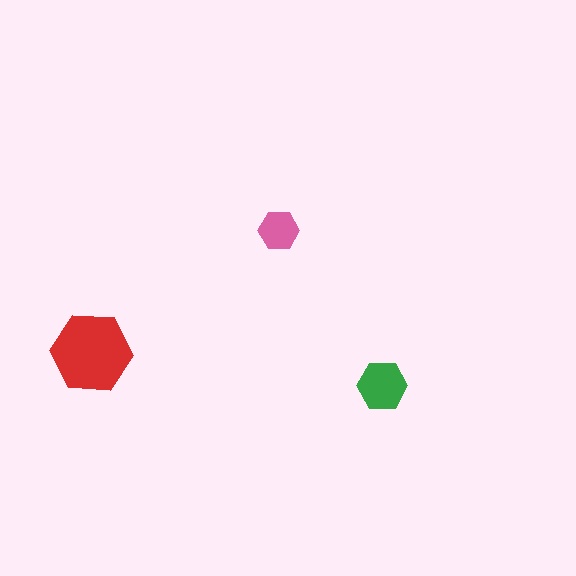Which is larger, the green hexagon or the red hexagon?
The red one.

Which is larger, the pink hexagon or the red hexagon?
The red one.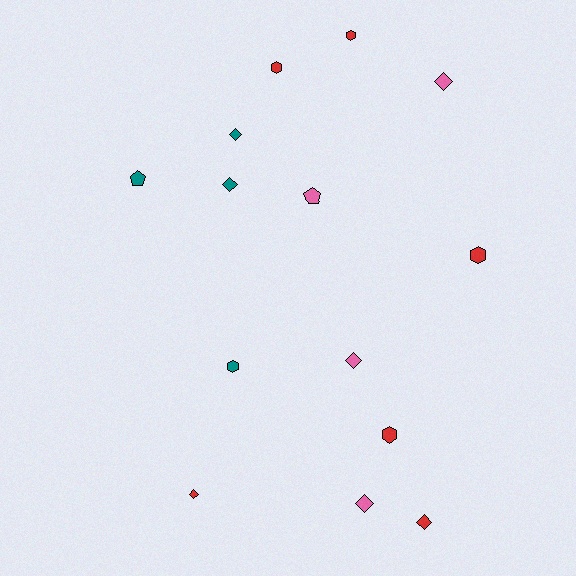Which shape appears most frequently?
Diamond, with 7 objects.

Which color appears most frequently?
Red, with 6 objects.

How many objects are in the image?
There are 14 objects.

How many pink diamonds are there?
There are 3 pink diamonds.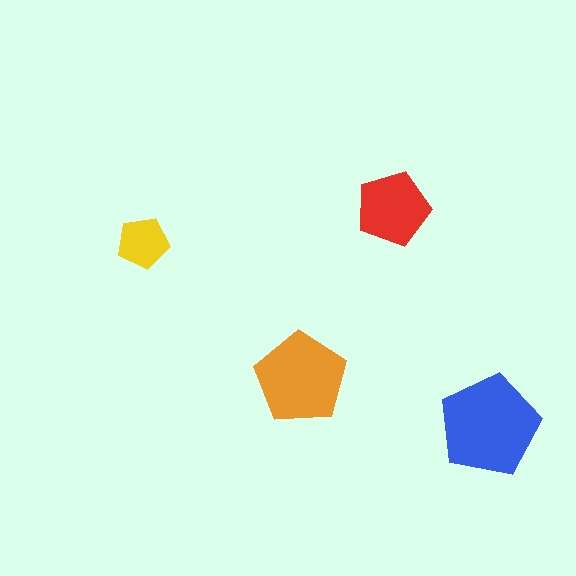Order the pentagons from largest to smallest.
the blue one, the orange one, the red one, the yellow one.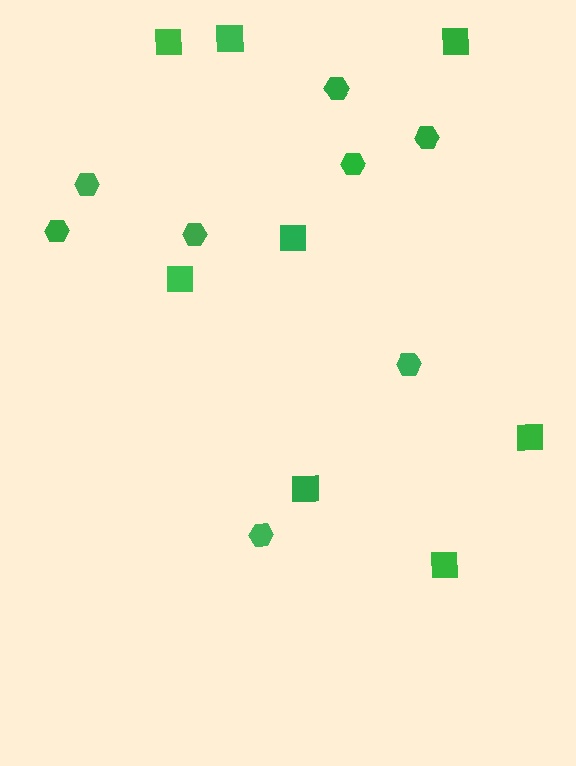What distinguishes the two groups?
There are 2 groups: one group of squares (8) and one group of hexagons (8).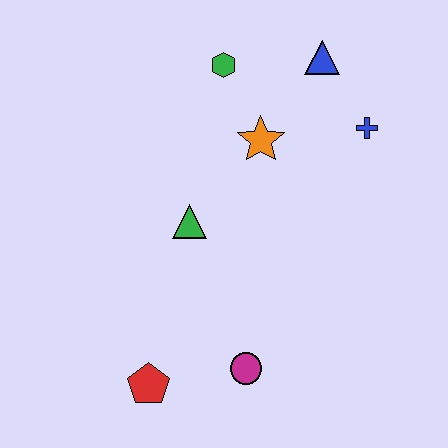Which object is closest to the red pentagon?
The magenta circle is closest to the red pentagon.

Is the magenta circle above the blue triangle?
No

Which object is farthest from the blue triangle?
The red pentagon is farthest from the blue triangle.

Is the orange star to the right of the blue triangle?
No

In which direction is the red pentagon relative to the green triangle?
The red pentagon is below the green triangle.